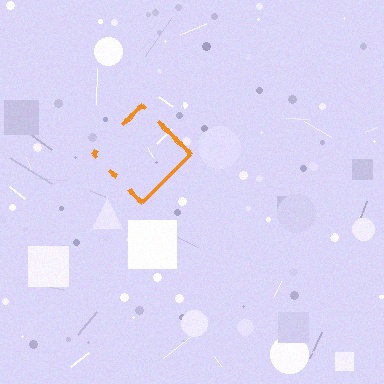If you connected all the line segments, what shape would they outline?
They would outline a diamond.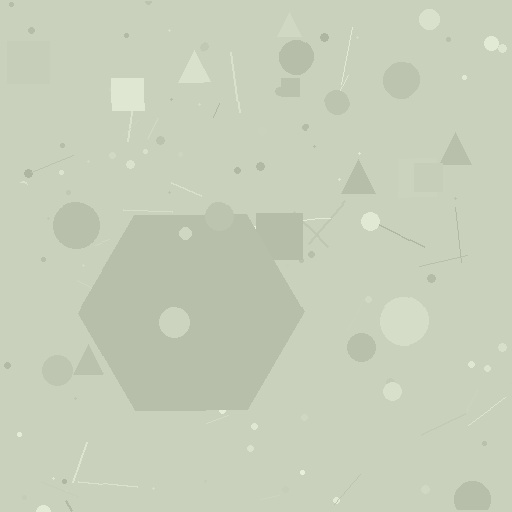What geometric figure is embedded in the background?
A hexagon is embedded in the background.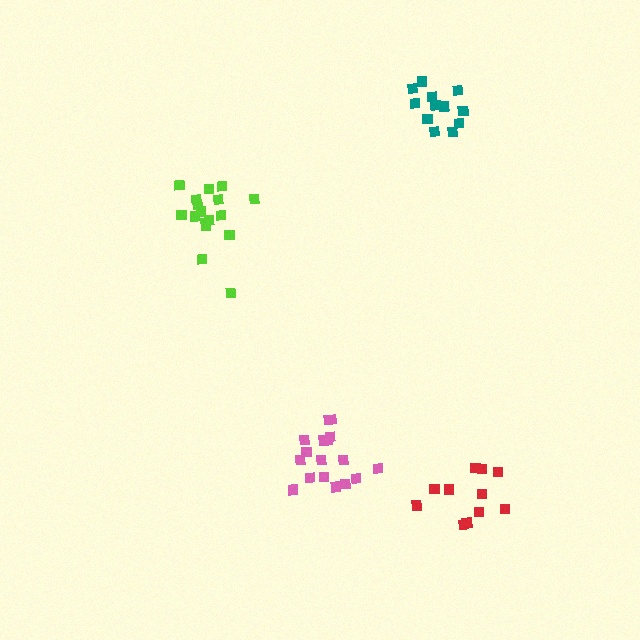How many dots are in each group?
Group 1: 11 dots, Group 2: 13 dots, Group 3: 17 dots, Group 4: 17 dots (58 total).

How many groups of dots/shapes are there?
There are 4 groups.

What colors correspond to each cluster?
The clusters are colored: red, teal, pink, lime.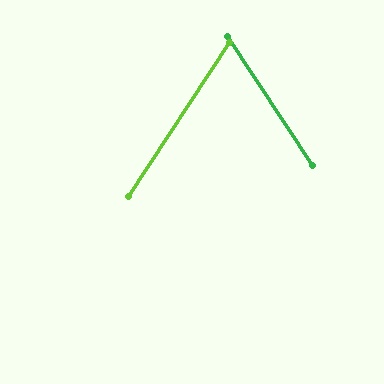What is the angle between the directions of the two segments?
Approximately 67 degrees.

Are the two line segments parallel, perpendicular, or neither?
Neither parallel nor perpendicular — they differ by about 67°.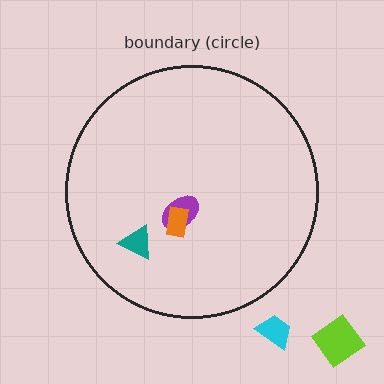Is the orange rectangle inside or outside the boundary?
Inside.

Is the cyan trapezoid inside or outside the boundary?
Outside.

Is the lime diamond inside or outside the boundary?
Outside.